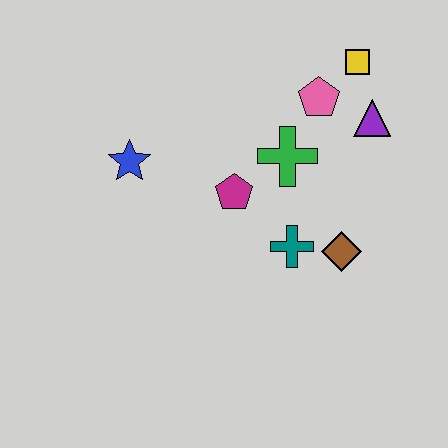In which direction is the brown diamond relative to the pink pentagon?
The brown diamond is below the pink pentagon.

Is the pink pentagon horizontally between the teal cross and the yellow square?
Yes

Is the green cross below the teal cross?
No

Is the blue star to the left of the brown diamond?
Yes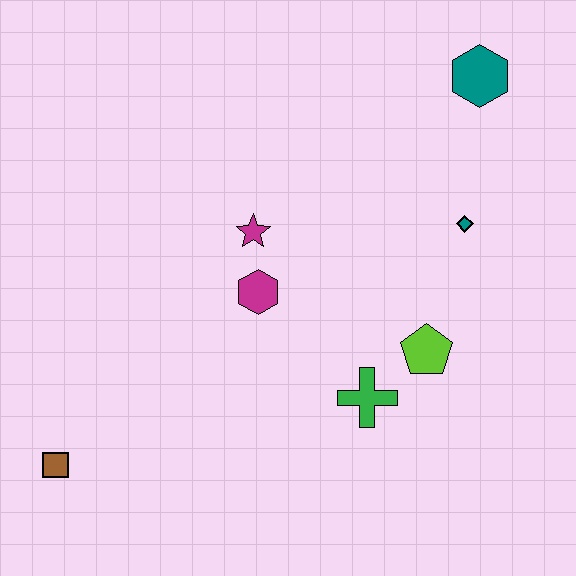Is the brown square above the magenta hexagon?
No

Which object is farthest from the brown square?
The teal hexagon is farthest from the brown square.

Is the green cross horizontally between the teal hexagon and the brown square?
Yes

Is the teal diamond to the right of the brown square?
Yes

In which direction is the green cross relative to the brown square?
The green cross is to the right of the brown square.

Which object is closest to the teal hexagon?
The teal diamond is closest to the teal hexagon.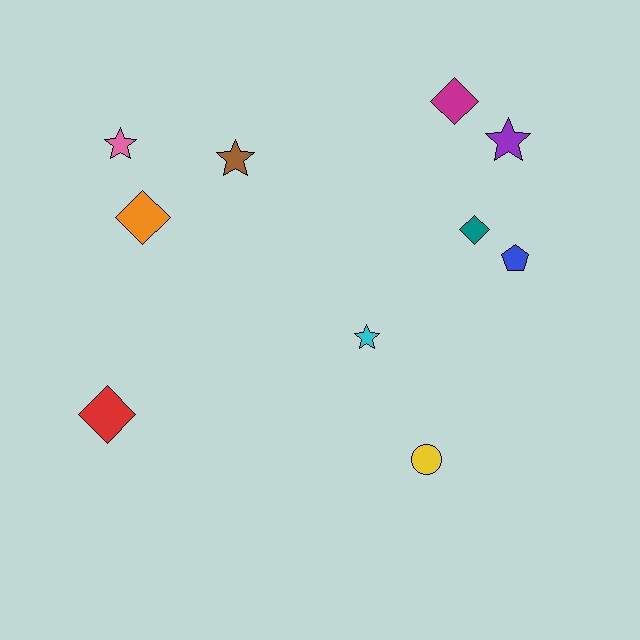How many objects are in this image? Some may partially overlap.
There are 10 objects.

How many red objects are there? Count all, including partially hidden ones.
There is 1 red object.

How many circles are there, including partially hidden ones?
There is 1 circle.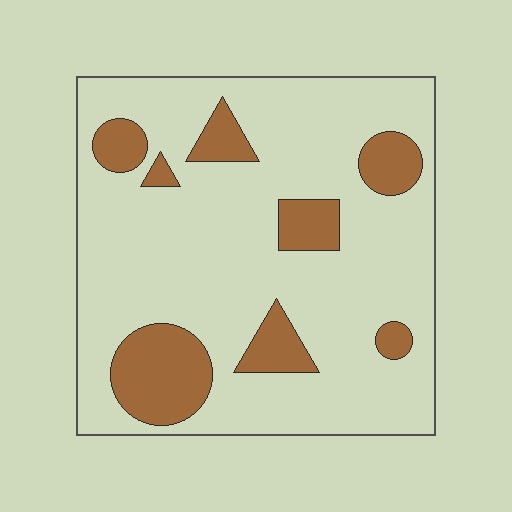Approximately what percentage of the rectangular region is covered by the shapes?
Approximately 20%.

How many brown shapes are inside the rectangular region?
8.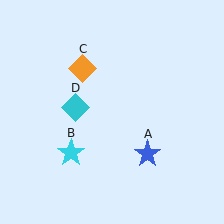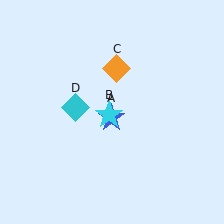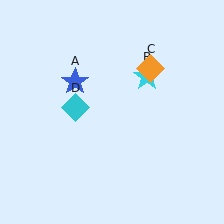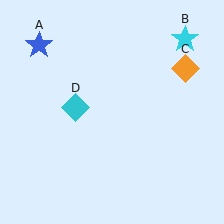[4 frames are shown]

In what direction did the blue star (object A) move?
The blue star (object A) moved up and to the left.